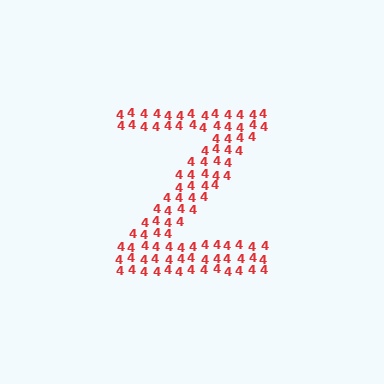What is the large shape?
The large shape is the letter Z.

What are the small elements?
The small elements are digit 4's.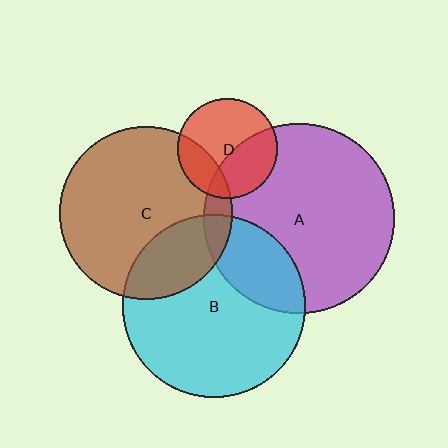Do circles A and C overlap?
Yes.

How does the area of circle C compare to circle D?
Approximately 3.0 times.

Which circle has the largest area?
Circle A (purple).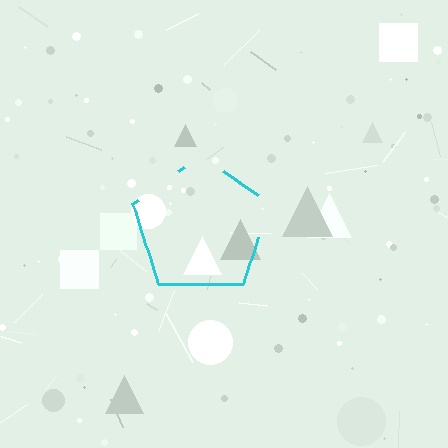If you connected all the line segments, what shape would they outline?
They would outline a pentagon.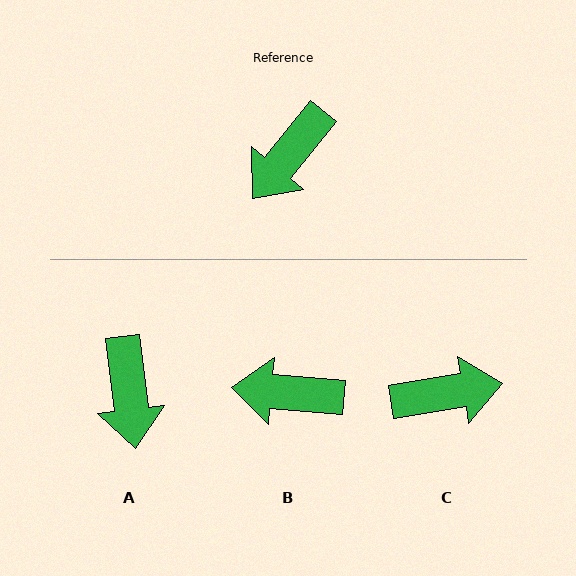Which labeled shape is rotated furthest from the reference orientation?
C, about 139 degrees away.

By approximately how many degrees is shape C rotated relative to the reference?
Approximately 139 degrees counter-clockwise.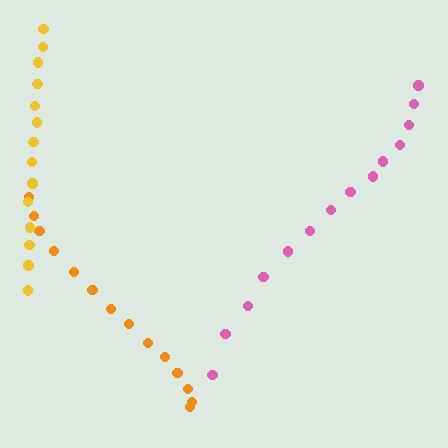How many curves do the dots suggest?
There are 3 distinct paths.